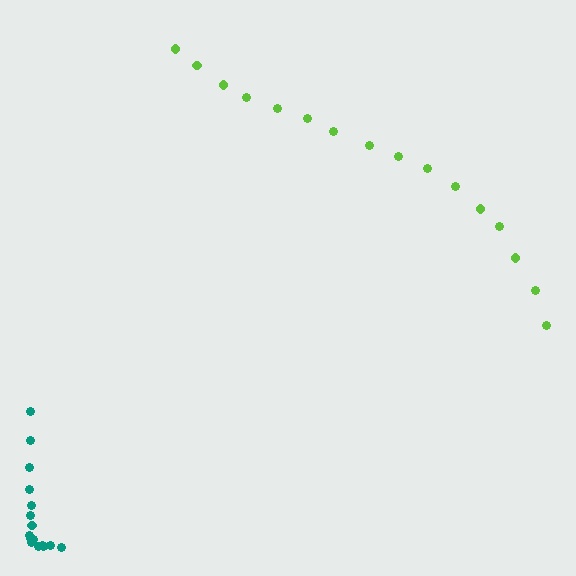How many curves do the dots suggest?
There are 2 distinct paths.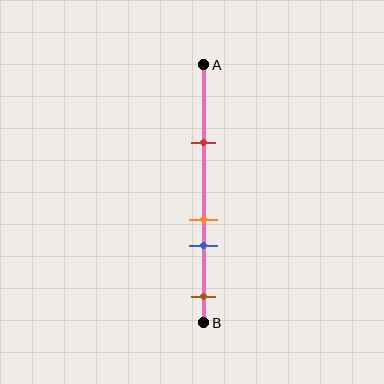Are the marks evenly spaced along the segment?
No, the marks are not evenly spaced.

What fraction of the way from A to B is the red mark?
The red mark is approximately 30% (0.3) of the way from A to B.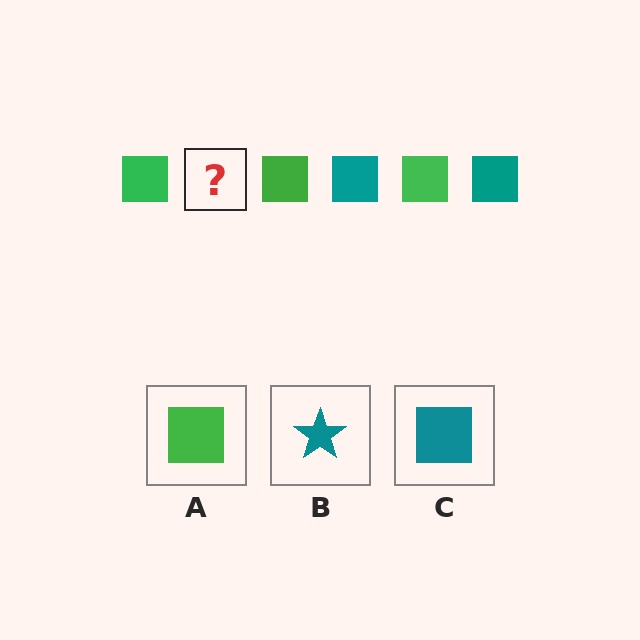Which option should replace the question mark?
Option C.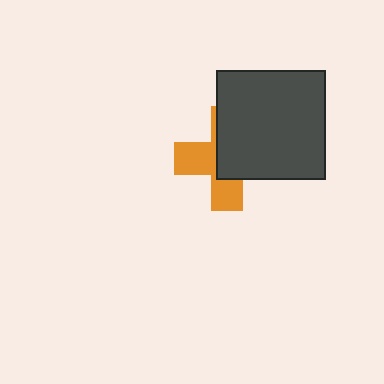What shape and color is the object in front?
The object in front is a dark gray square.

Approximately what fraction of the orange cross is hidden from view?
Roughly 56% of the orange cross is hidden behind the dark gray square.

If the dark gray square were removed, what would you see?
You would see the complete orange cross.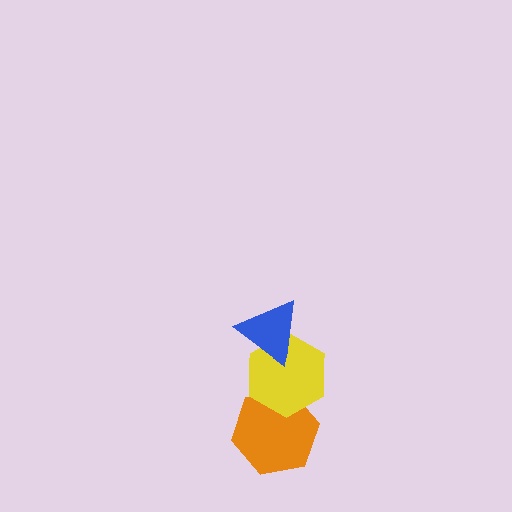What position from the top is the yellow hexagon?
The yellow hexagon is 2nd from the top.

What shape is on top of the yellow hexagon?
The blue triangle is on top of the yellow hexagon.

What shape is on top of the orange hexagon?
The yellow hexagon is on top of the orange hexagon.